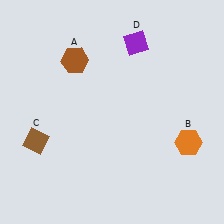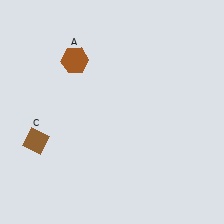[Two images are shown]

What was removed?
The purple diamond (D), the orange hexagon (B) were removed in Image 2.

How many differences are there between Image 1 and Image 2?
There are 2 differences between the two images.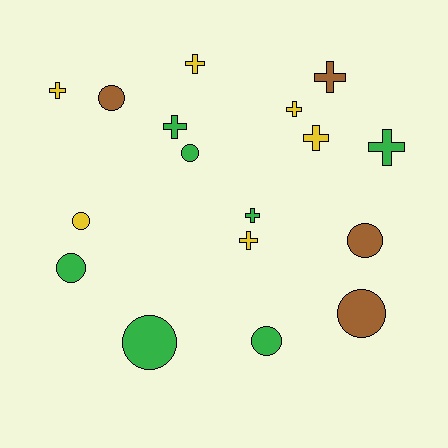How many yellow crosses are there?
There are 5 yellow crosses.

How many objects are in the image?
There are 17 objects.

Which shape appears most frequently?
Cross, with 9 objects.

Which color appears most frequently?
Green, with 7 objects.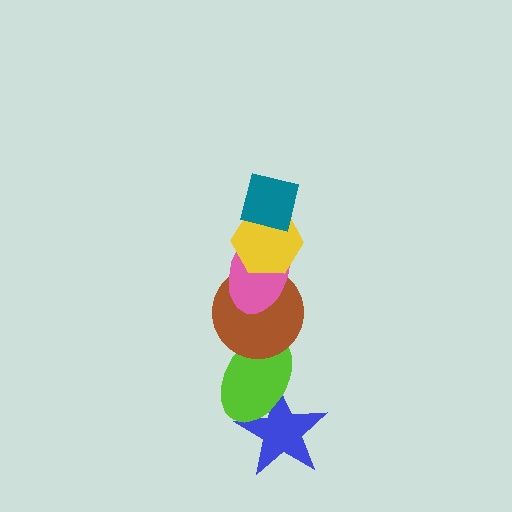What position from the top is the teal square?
The teal square is 1st from the top.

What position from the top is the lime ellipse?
The lime ellipse is 5th from the top.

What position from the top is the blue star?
The blue star is 6th from the top.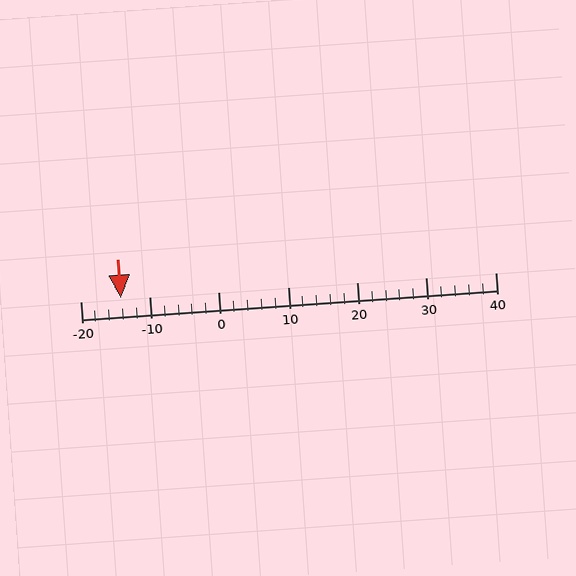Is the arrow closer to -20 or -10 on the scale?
The arrow is closer to -10.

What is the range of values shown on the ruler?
The ruler shows values from -20 to 40.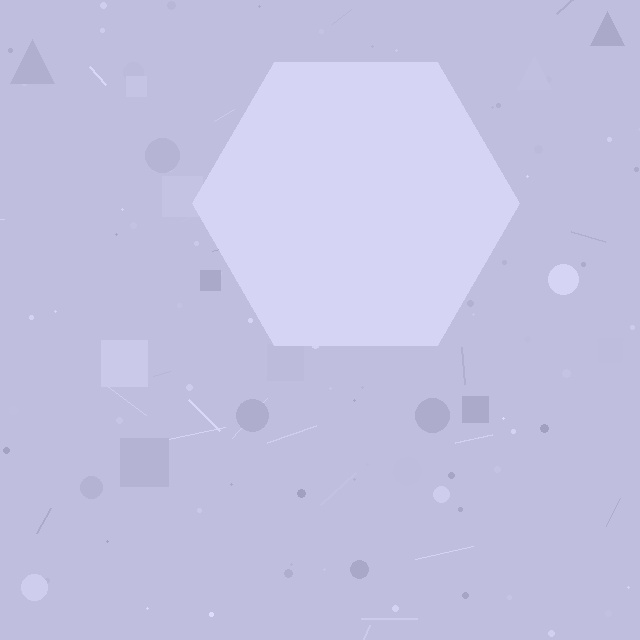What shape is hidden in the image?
A hexagon is hidden in the image.